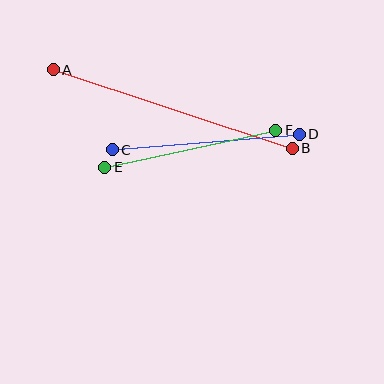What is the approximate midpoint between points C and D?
The midpoint is at approximately (206, 142) pixels.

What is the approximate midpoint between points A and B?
The midpoint is at approximately (173, 109) pixels.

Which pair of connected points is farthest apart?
Points A and B are farthest apart.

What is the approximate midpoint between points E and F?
The midpoint is at approximately (190, 149) pixels.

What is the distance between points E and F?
The distance is approximately 175 pixels.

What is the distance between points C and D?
The distance is approximately 187 pixels.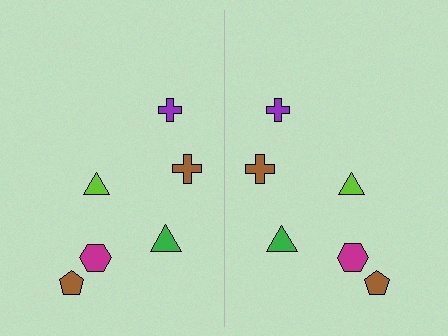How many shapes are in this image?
There are 12 shapes in this image.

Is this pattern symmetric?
Yes, this pattern has bilateral (reflection) symmetry.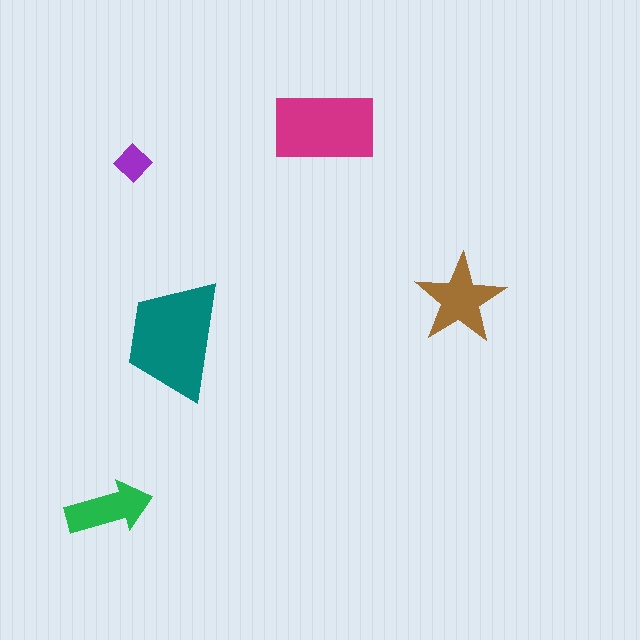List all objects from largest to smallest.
The teal trapezoid, the magenta rectangle, the brown star, the green arrow, the purple diamond.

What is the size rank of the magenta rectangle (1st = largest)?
2nd.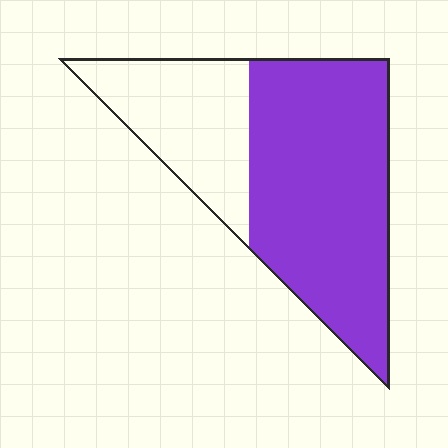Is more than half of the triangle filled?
Yes.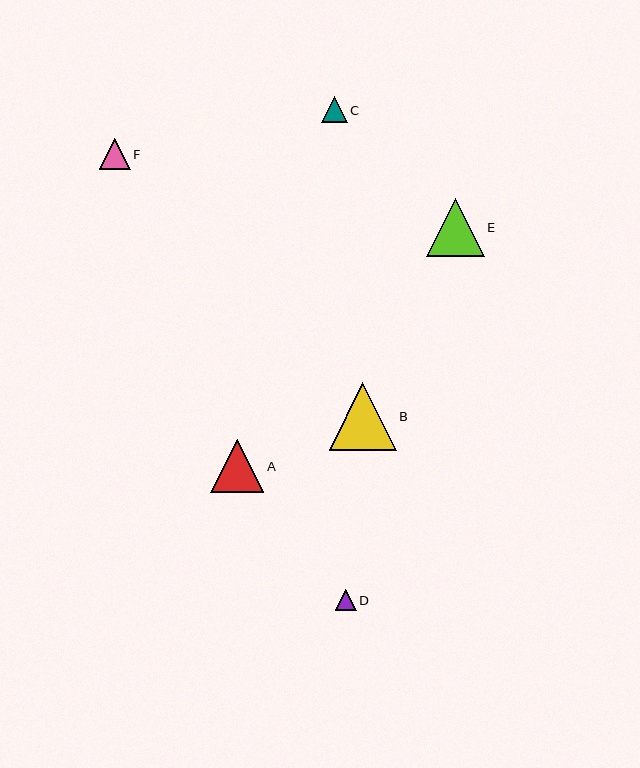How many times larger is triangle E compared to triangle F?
Triangle E is approximately 1.9 times the size of triangle F.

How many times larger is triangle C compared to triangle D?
Triangle C is approximately 1.3 times the size of triangle D.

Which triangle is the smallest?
Triangle D is the smallest with a size of approximately 20 pixels.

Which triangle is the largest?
Triangle B is the largest with a size of approximately 67 pixels.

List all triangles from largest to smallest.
From largest to smallest: B, E, A, F, C, D.